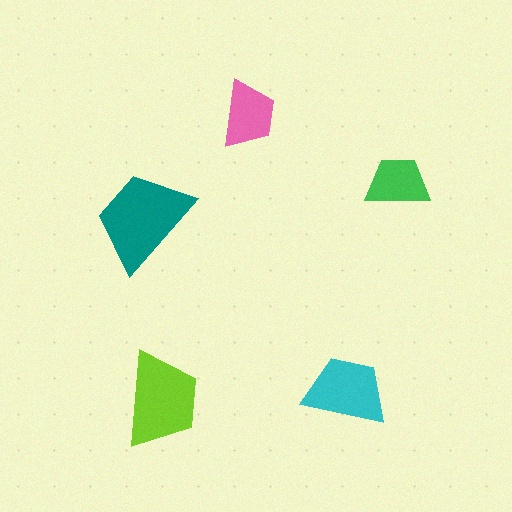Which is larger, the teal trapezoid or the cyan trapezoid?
The teal one.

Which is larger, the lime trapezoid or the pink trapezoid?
The lime one.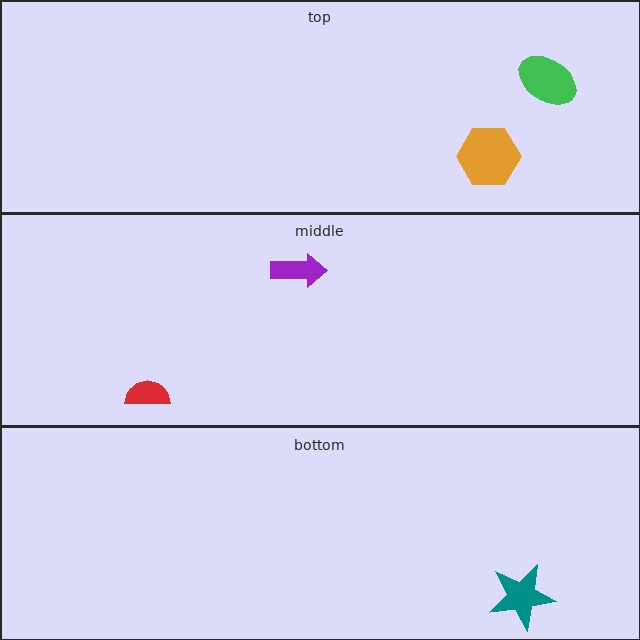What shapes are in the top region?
The orange hexagon, the green ellipse.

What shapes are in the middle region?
The red semicircle, the purple arrow.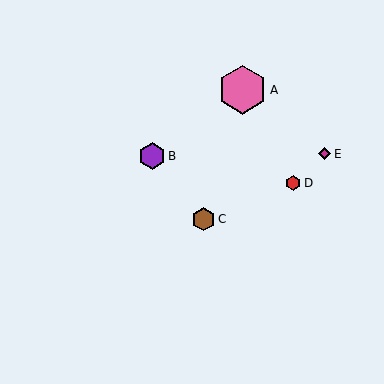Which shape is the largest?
The pink hexagon (labeled A) is the largest.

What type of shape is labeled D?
Shape D is a red hexagon.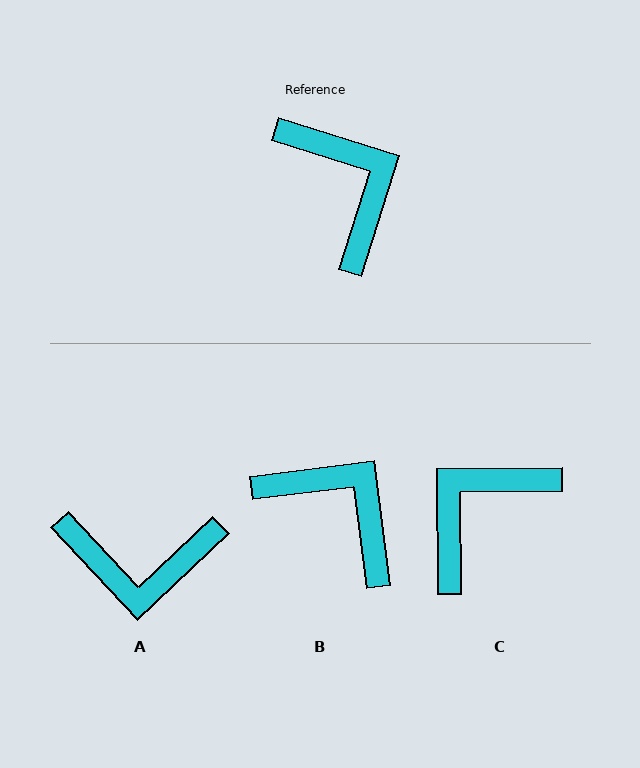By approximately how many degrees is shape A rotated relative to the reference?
Approximately 119 degrees clockwise.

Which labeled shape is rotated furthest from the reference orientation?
A, about 119 degrees away.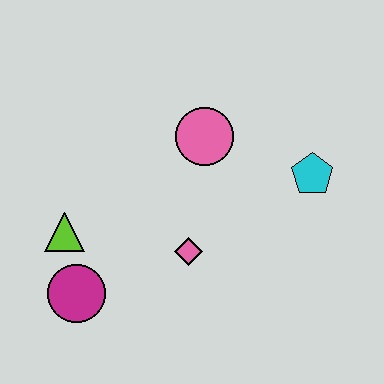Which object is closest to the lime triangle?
The magenta circle is closest to the lime triangle.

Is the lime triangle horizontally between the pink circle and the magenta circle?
No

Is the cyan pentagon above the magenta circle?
Yes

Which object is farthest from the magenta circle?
The cyan pentagon is farthest from the magenta circle.